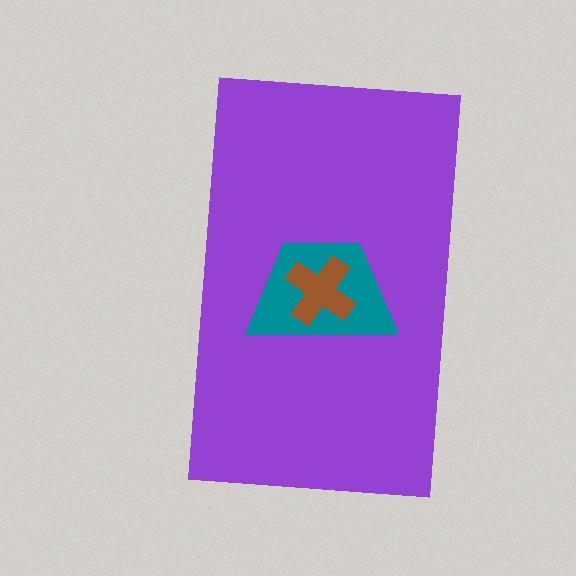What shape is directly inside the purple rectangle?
The teal trapezoid.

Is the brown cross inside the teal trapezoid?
Yes.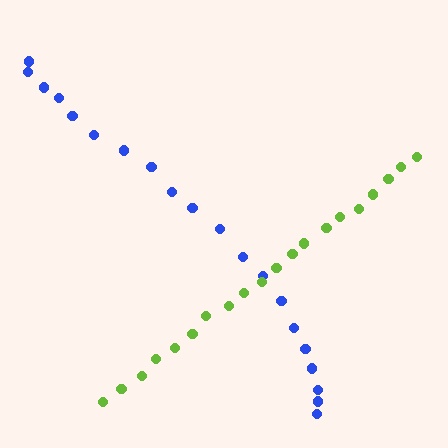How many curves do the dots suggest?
There are 2 distinct paths.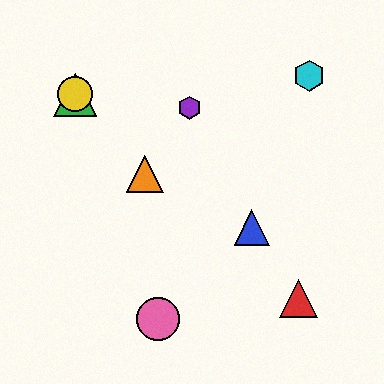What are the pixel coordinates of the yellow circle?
The yellow circle is at (75, 94).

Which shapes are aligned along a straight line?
The green triangle, the yellow circle, the orange triangle are aligned along a straight line.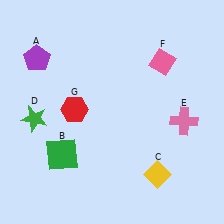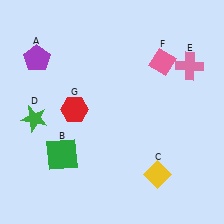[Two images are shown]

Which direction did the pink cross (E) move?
The pink cross (E) moved up.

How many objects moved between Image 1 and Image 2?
1 object moved between the two images.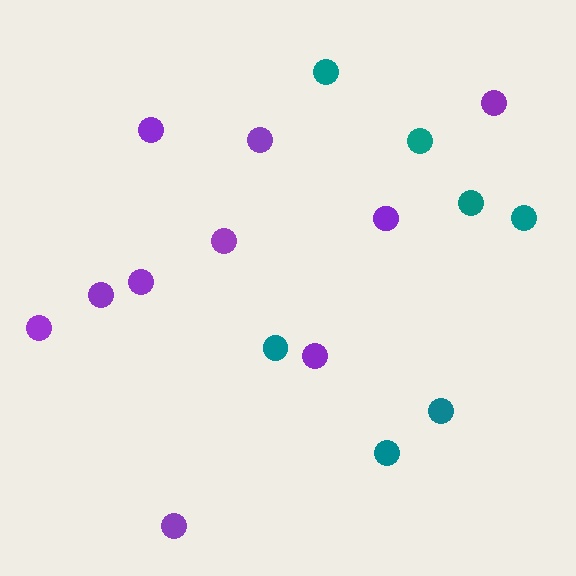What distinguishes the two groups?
There are 2 groups: one group of teal circles (7) and one group of purple circles (10).